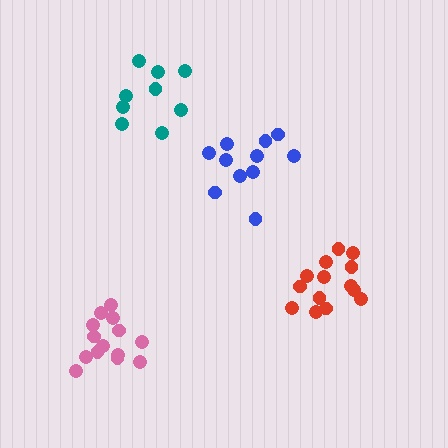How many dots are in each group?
Group 1: 14 dots, Group 2: 14 dots, Group 3: 9 dots, Group 4: 11 dots (48 total).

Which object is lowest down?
The pink cluster is bottommost.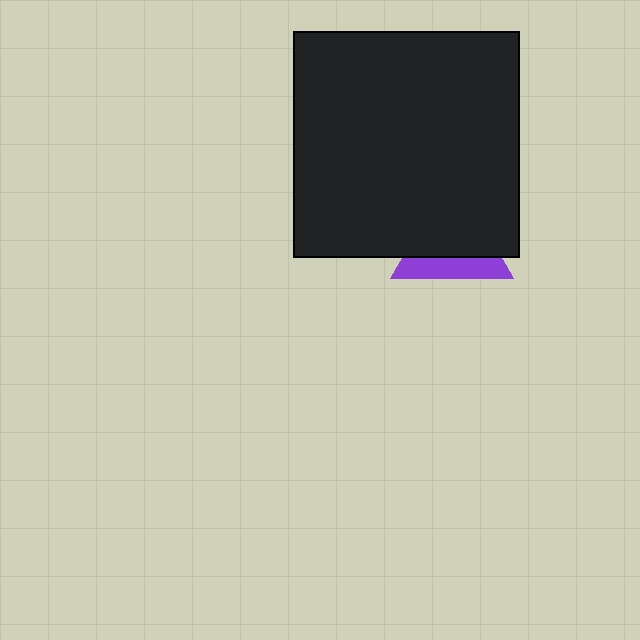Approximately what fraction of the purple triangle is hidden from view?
Roughly 63% of the purple triangle is hidden behind the black square.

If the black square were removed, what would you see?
You would see the complete purple triangle.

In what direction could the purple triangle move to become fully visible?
The purple triangle could move down. That would shift it out from behind the black square entirely.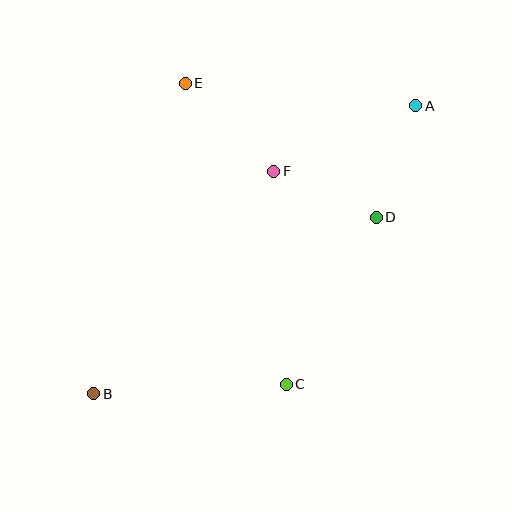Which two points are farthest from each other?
Points A and B are farthest from each other.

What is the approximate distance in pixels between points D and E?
The distance between D and E is approximately 234 pixels.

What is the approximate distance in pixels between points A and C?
The distance between A and C is approximately 307 pixels.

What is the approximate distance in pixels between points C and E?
The distance between C and E is approximately 318 pixels.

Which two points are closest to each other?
Points D and F are closest to each other.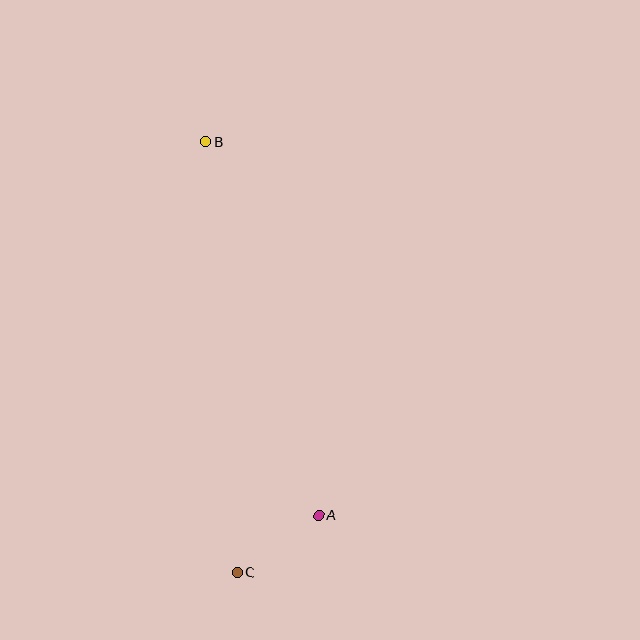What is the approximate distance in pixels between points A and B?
The distance between A and B is approximately 390 pixels.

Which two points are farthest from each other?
Points B and C are farthest from each other.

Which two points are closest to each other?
Points A and C are closest to each other.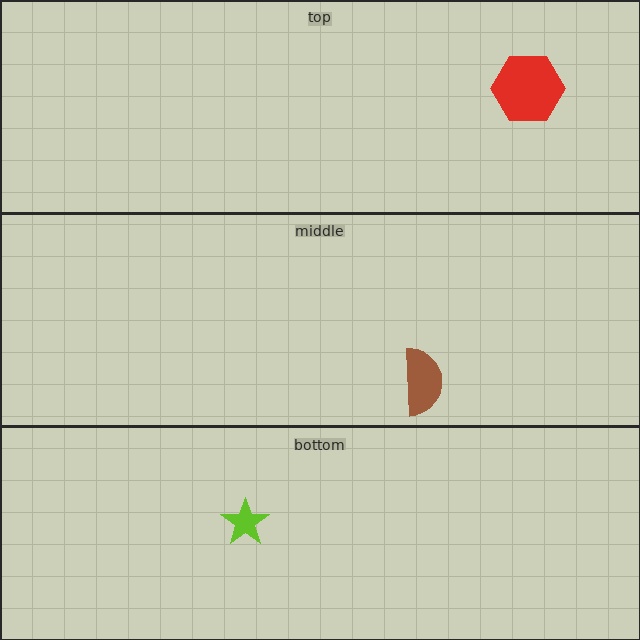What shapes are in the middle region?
The brown semicircle.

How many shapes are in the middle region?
1.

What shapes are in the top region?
The red hexagon.